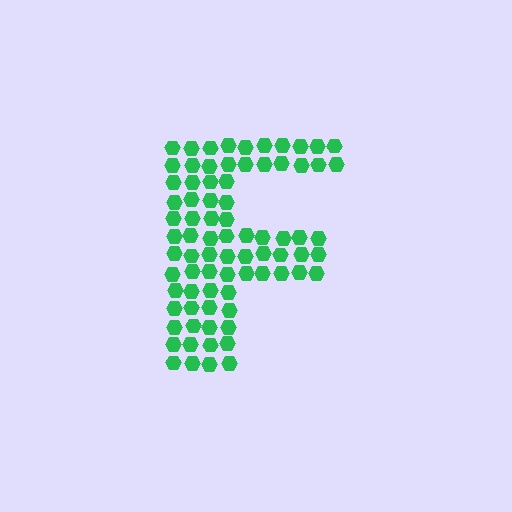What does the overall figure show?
The overall figure shows the letter F.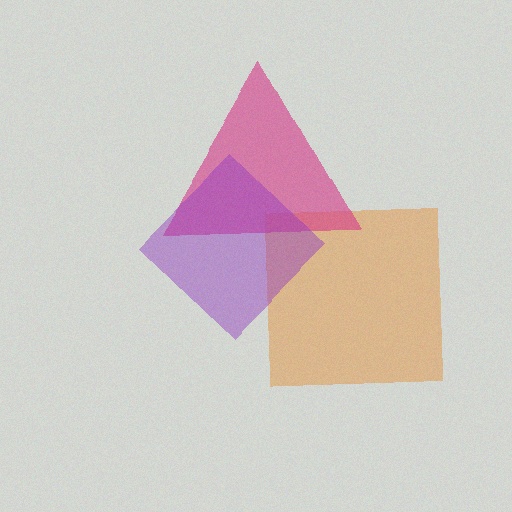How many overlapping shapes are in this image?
There are 3 overlapping shapes in the image.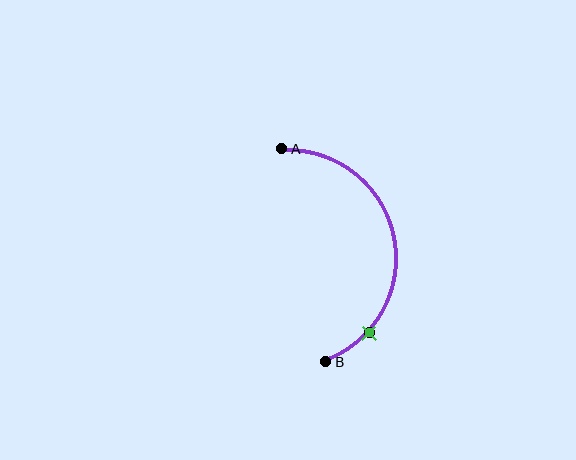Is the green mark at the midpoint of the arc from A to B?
No. The green mark lies on the arc but is closer to endpoint B. The arc midpoint would be at the point on the curve equidistant along the arc from both A and B.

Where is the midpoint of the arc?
The arc midpoint is the point on the curve farthest from the straight line joining A and B. It sits to the right of that line.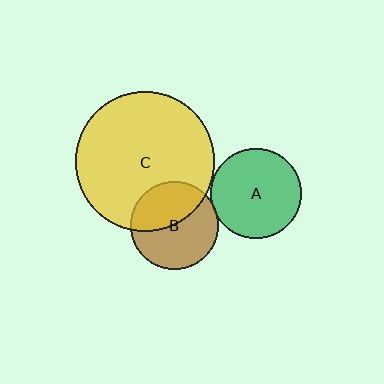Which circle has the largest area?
Circle C (yellow).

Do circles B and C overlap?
Yes.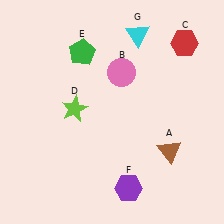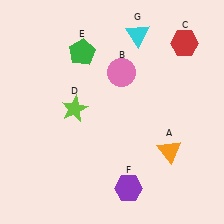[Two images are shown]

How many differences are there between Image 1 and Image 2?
There is 1 difference between the two images.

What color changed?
The triangle (A) changed from brown in Image 1 to orange in Image 2.